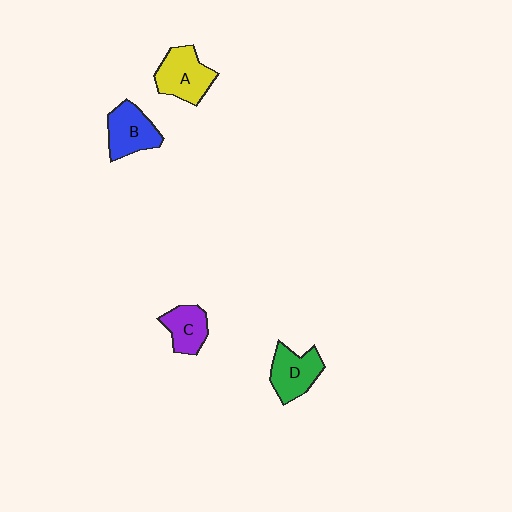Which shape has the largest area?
Shape A (yellow).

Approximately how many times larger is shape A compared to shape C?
Approximately 1.4 times.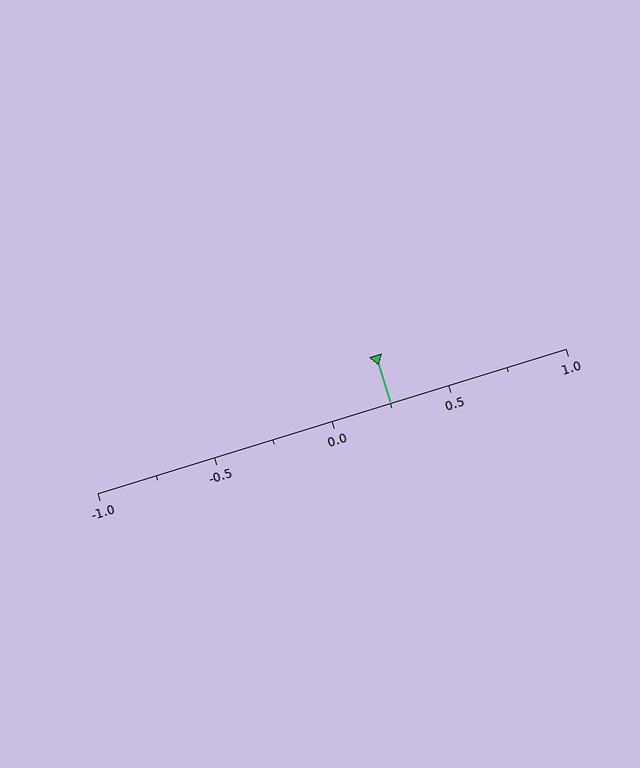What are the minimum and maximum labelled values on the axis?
The axis runs from -1.0 to 1.0.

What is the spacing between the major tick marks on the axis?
The major ticks are spaced 0.5 apart.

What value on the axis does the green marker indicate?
The marker indicates approximately 0.25.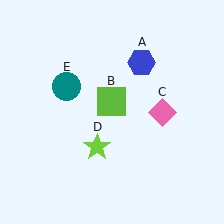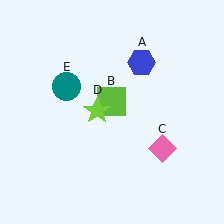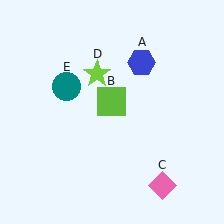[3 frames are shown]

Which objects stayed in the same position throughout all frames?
Blue hexagon (object A) and lime square (object B) and teal circle (object E) remained stationary.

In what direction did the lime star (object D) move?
The lime star (object D) moved up.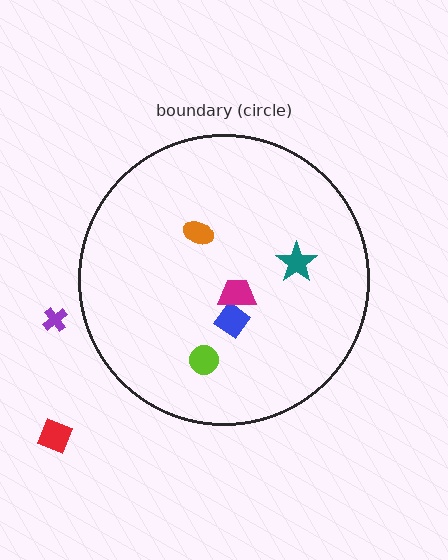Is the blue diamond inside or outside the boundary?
Inside.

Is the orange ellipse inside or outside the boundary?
Inside.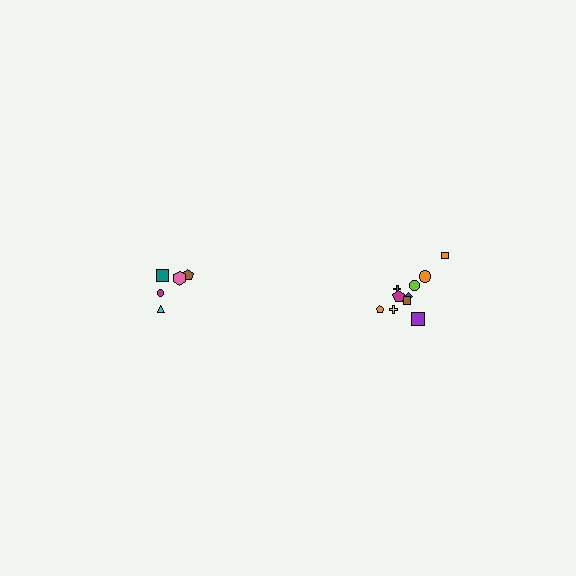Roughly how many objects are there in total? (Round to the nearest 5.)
Roughly 15 objects in total.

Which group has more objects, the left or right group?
The right group.